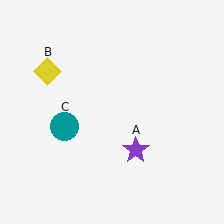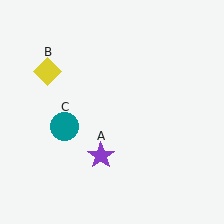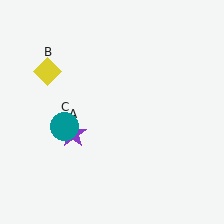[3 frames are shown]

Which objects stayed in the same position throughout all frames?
Yellow diamond (object B) and teal circle (object C) remained stationary.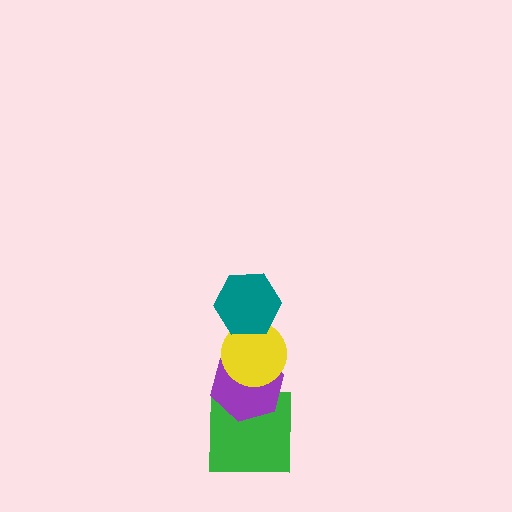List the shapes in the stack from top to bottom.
From top to bottom: the teal hexagon, the yellow circle, the purple hexagon, the green square.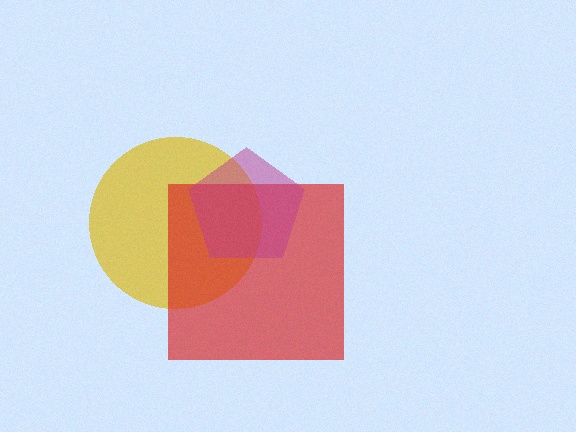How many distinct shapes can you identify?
There are 3 distinct shapes: a yellow circle, a red square, a magenta pentagon.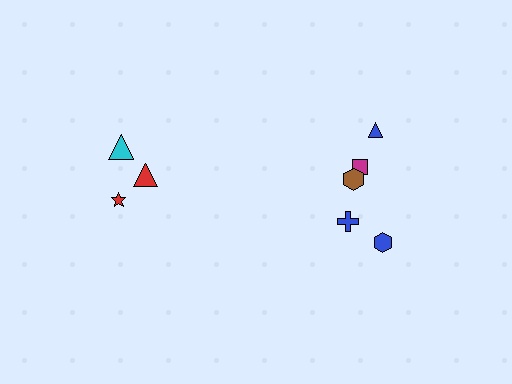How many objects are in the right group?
There are 5 objects.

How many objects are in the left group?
There are 3 objects.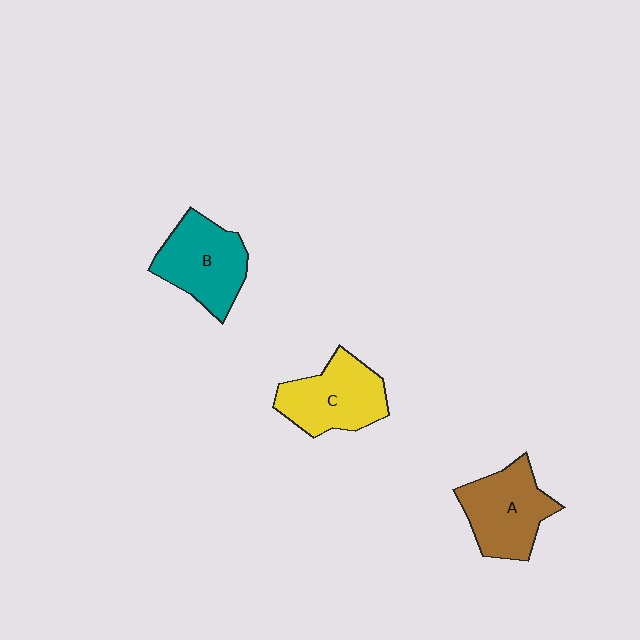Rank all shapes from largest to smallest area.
From largest to smallest: B (teal), A (brown), C (yellow).